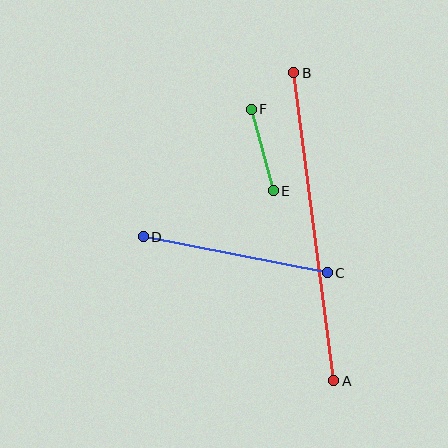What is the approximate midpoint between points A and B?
The midpoint is at approximately (314, 227) pixels.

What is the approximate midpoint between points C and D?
The midpoint is at approximately (235, 255) pixels.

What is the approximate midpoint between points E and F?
The midpoint is at approximately (262, 150) pixels.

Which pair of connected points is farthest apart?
Points A and B are farthest apart.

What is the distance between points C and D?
The distance is approximately 188 pixels.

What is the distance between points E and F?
The distance is approximately 85 pixels.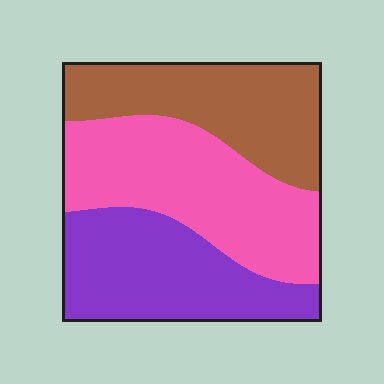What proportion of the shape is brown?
Brown covers 30% of the shape.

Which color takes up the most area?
Pink, at roughly 40%.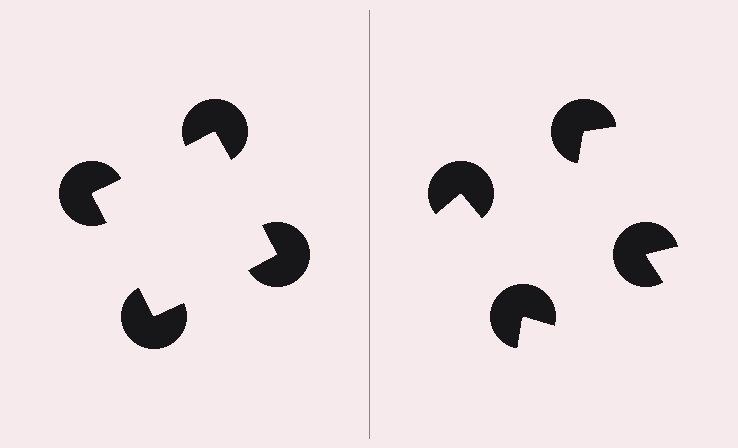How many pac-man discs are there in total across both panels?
8 — 4 on each side.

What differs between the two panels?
The pac-man discs are positioned identically on both sides; only the wedge orientations differ. On the left they align to a square; on the right they are misaligned.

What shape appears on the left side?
An illusory square.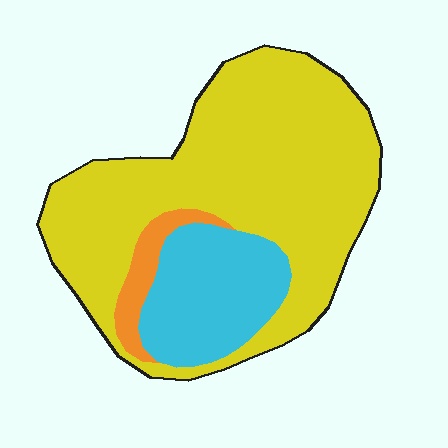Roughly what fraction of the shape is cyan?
Cyan takes up about one fifth (1/5) of the shape.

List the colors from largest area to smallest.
From largest to smallest: yellow, cyan, orange.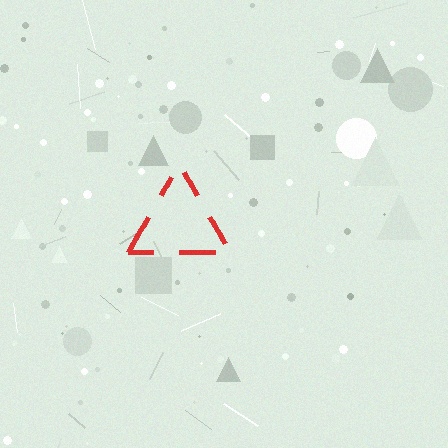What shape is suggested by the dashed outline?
The dashed outline suggests a triangle.